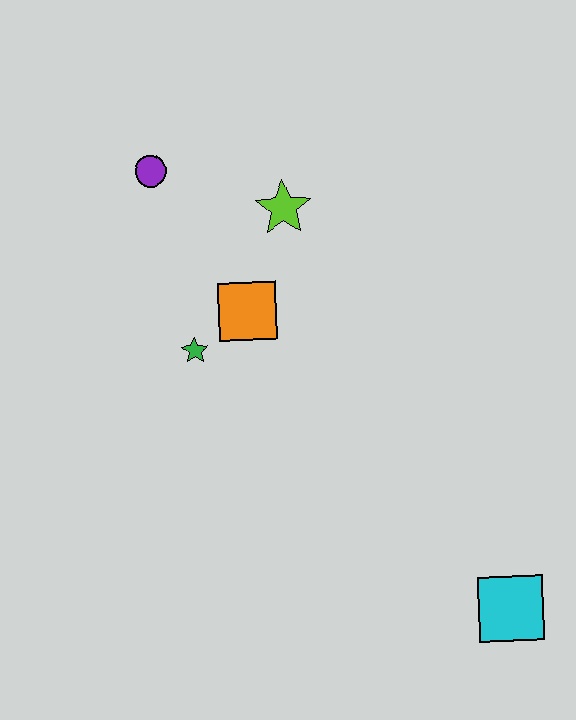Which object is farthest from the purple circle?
The cyan square is farthest from the purple circle.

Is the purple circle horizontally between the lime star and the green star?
No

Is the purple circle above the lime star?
Yes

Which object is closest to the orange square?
The green star is closest to the orange square.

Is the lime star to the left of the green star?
No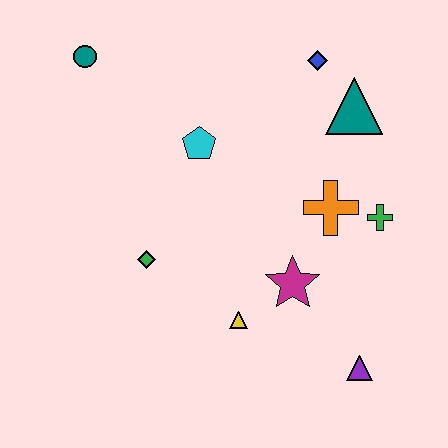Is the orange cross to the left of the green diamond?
No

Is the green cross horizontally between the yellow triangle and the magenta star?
No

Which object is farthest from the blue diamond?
The purple triangle is farthest from the blue diamond.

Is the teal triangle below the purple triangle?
No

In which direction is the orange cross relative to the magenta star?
The orange cross is above the magenta star.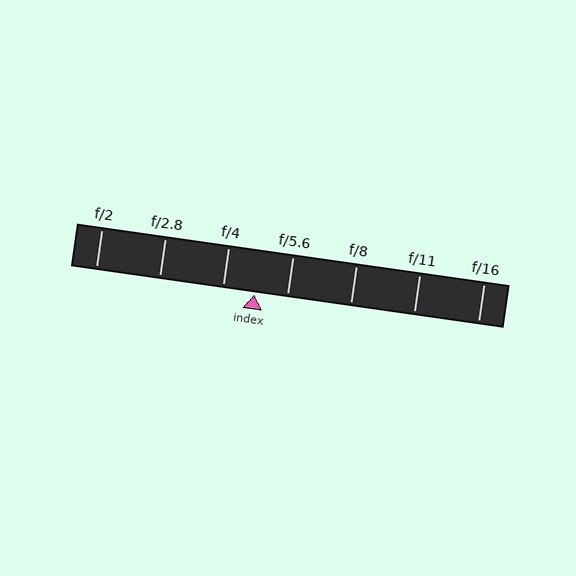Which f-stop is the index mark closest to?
The index mark is closest to f/4.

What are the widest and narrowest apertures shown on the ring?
The widest aperture shown is f/2 and the narrowest is f/16.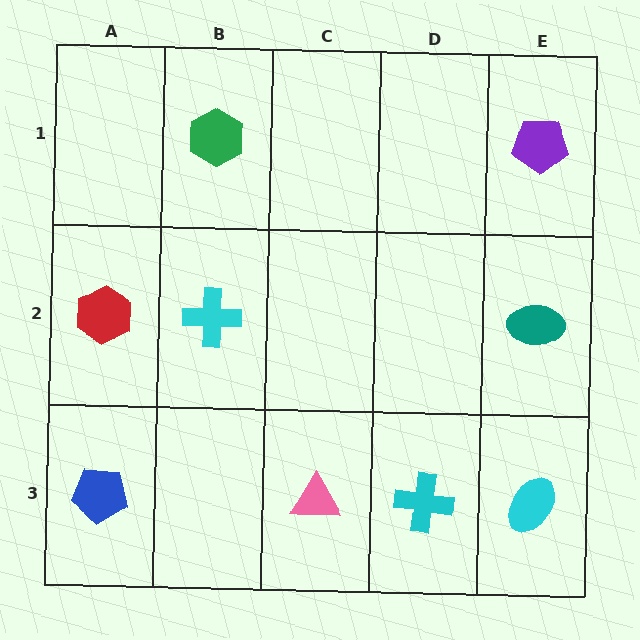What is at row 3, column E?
A cyan ellipse.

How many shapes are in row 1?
2 shapes.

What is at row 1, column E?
A purple pentagon.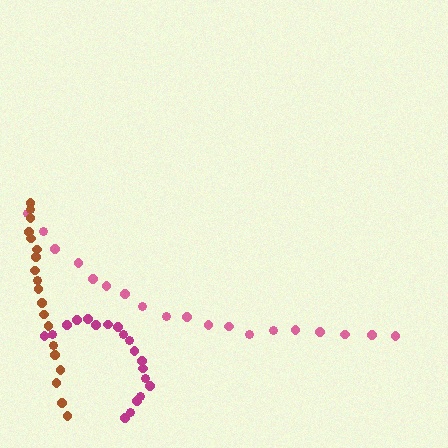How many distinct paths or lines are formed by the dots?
There are 3 distinct paths.